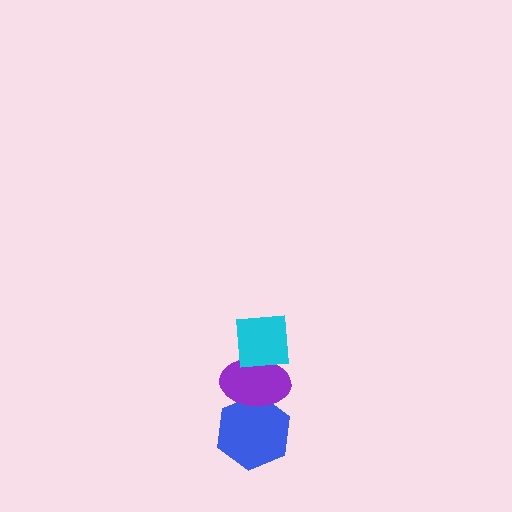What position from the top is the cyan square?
The cyan square is 1st from the top.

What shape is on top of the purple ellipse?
The cyan square is on top of the purple ellipse.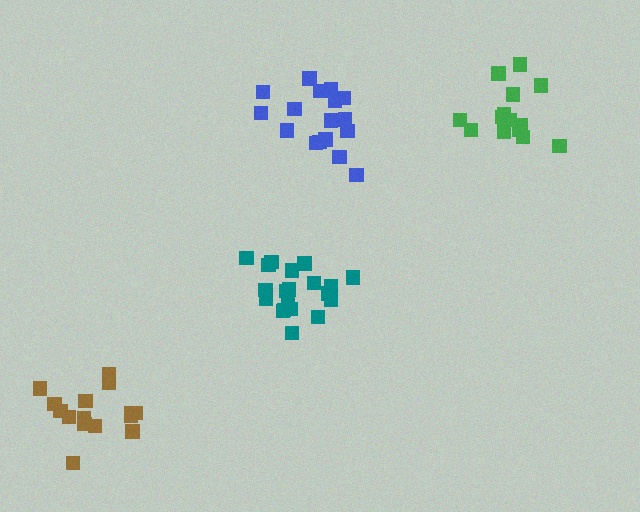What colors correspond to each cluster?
The clusters are colored: blue, teal, green, brown.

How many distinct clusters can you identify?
There are 4 distinct clusters.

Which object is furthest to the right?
The green cluster is rightmost.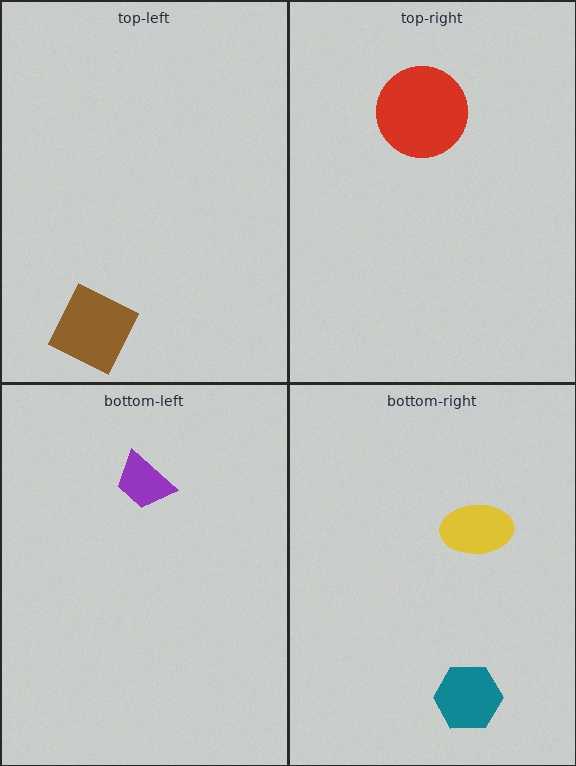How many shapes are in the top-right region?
1.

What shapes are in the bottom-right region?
The teal hexagon, the yellow ellipse.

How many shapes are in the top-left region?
1.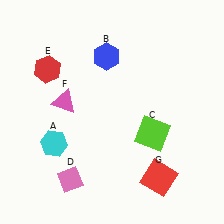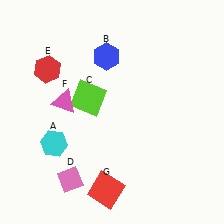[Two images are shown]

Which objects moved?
The objects that moved are: the lime square (C), the red square (G).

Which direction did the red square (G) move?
The red square (G) moved left.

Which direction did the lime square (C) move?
The lime square (C) moved left.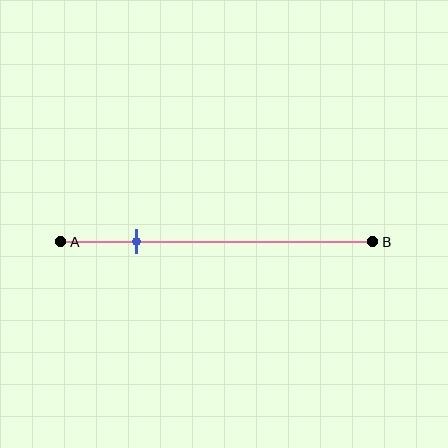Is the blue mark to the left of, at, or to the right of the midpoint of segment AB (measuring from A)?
The blue mark is to the left of the midpoint of segment AB.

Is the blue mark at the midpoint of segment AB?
No, the mark is at about 25% from A, not at the 50% midpoint.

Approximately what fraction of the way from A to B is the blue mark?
The blue mark is approximately 25% of the way from A to B.